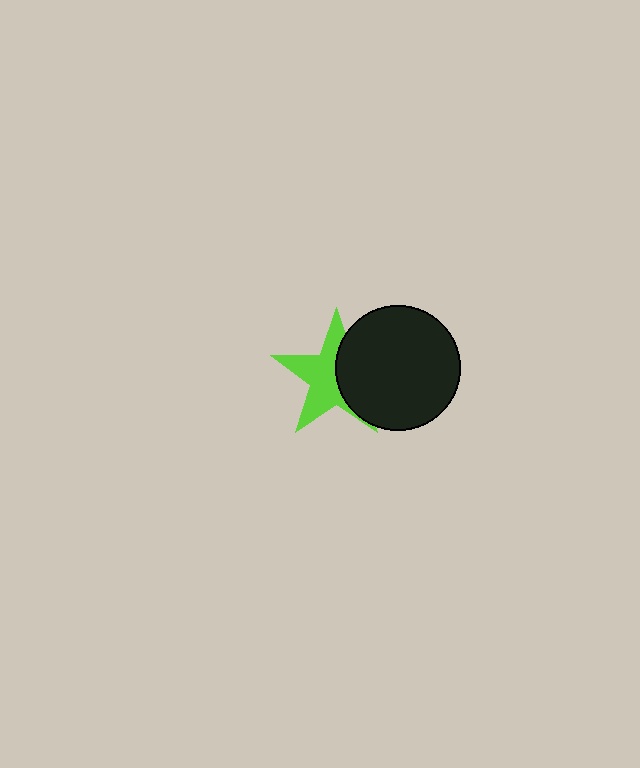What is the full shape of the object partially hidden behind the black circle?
The partially hidden object is a lime star.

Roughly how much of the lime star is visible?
About half of it is visible (roughly 58%).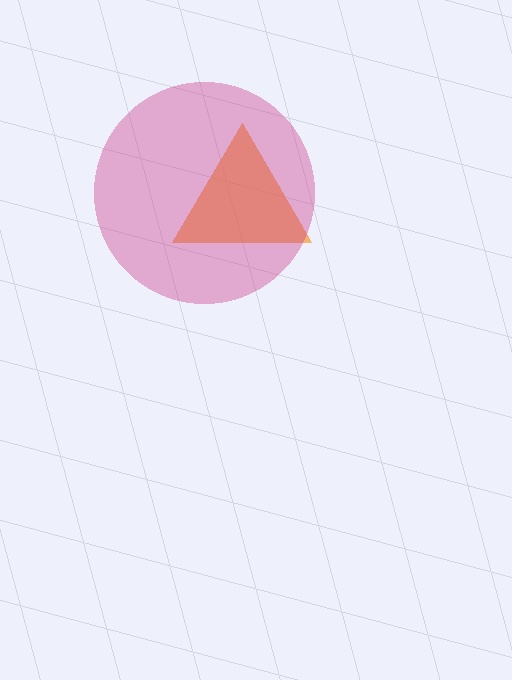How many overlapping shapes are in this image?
There are 2 overlapping shapes in the image.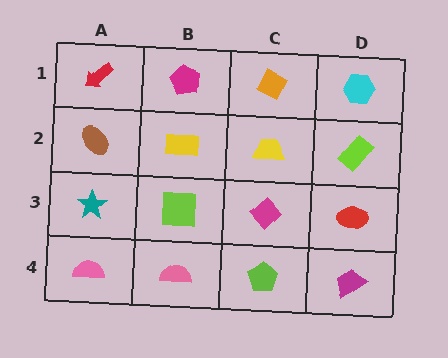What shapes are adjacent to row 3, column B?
A yellow rectangle (row 2, column B), a pink semicircle (row 4, column B), a teal star (row 3, column A), a magenta diamond (row 3, column C).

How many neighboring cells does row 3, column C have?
4.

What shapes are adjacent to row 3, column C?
A yellow trapezoid (row 2, column C), a lime pentagon (row 4, column C), a lime square (row 3, column B), a red ellipse (row 3, column D).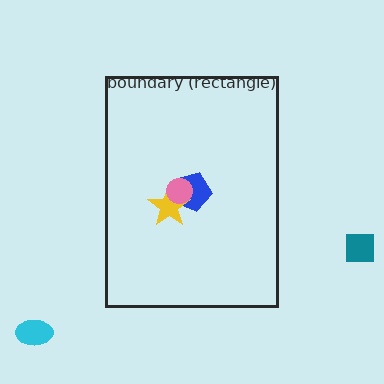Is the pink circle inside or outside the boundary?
Inside.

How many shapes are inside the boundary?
3 inside, 2 outside.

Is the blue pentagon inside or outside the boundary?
Inside.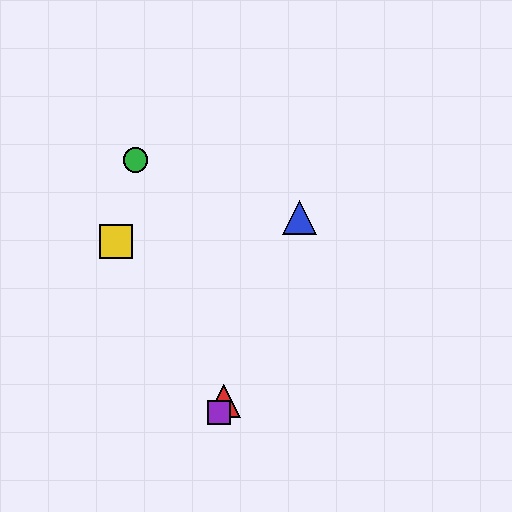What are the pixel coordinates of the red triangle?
The red triangle is at (224, 401).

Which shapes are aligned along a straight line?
The red triangle, the blue triangle, the purple square are aligned along a straight line.